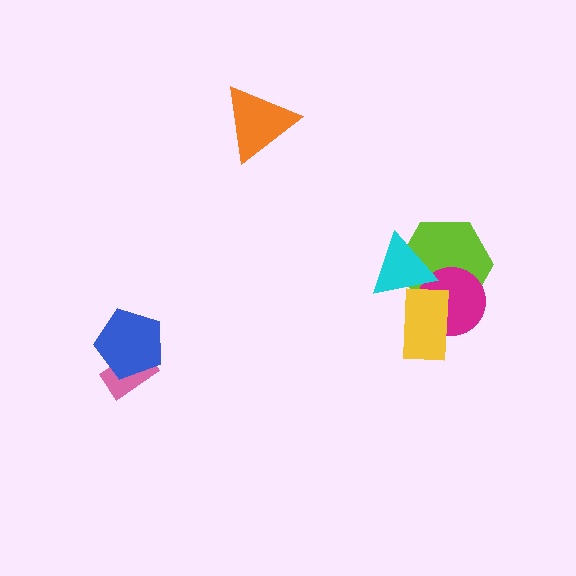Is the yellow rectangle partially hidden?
Yes, it is partially covered by another shape.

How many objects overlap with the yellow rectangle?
3 objects overlap with the yellow rectangle.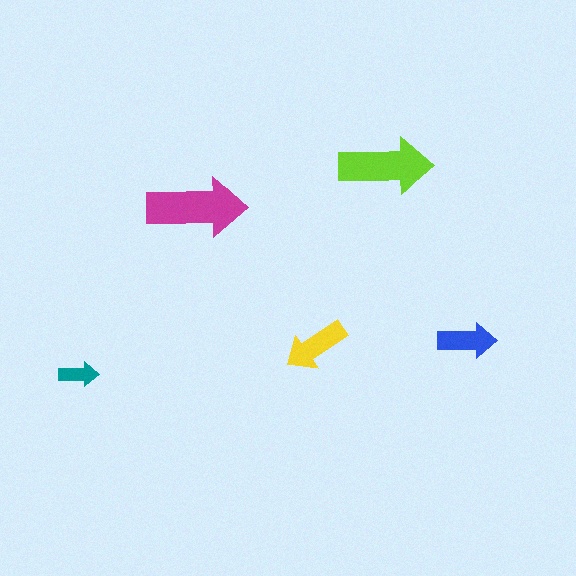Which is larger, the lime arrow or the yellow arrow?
The lime one.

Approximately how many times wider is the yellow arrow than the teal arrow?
About 1.5 times wider.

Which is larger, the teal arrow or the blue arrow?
The blue one.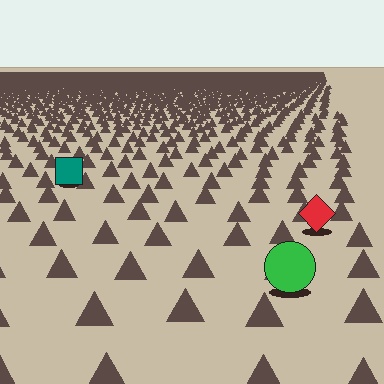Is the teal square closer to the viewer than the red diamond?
No. The red diamond is closer — you can tell from the texture gradient: the ground texture is coarser near it.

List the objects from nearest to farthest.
From nearest to farthest: the green circle, the red diamond, the teal square.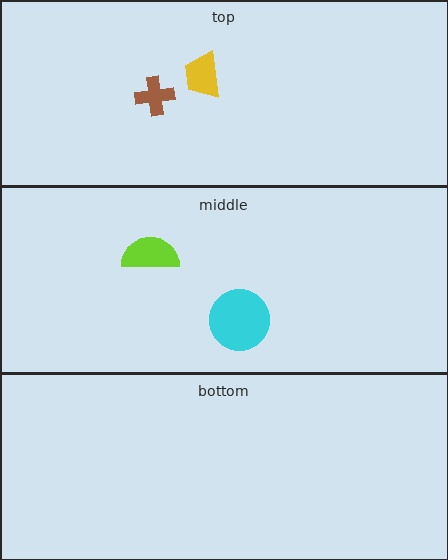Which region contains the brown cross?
The top region.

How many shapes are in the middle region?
2.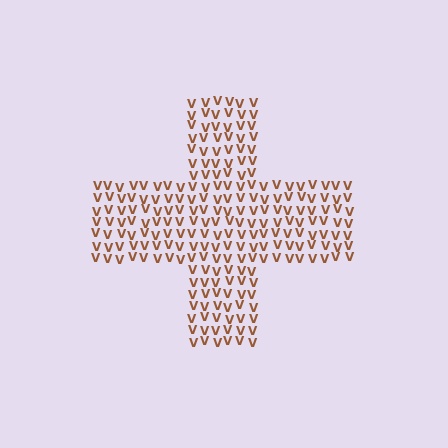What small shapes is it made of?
It is made of small letter V's.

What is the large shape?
The large shape is a cross.